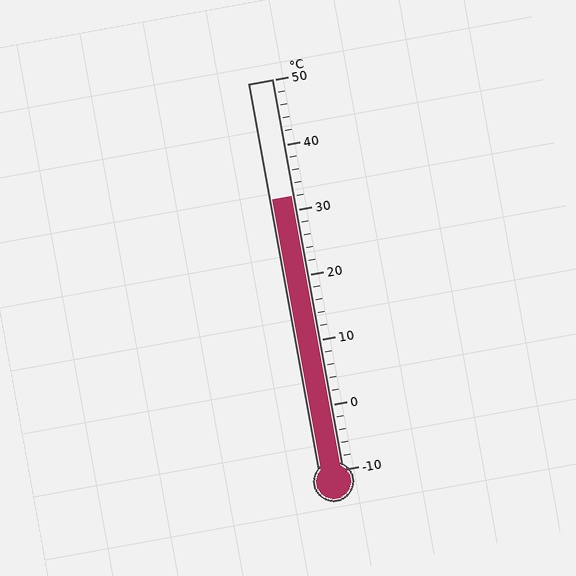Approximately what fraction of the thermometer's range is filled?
The thermometer is filled to approximately 70% of its range.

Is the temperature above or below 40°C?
The temperature is below 40°C.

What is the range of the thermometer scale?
The thermometer scale ranges from -10°C to 50°C.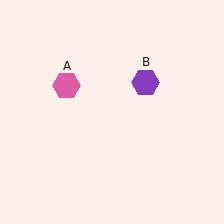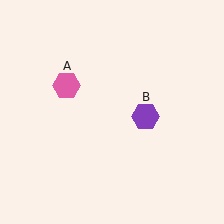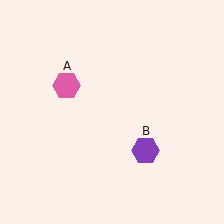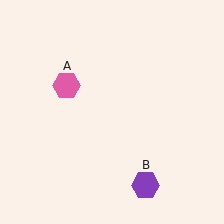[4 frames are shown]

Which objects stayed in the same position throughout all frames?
Pink hexagon (object A) remained stationary.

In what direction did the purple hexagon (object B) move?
The purple hexagon (object B) moved down.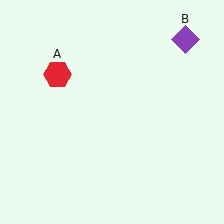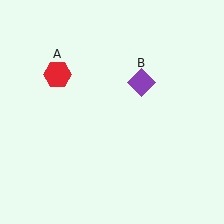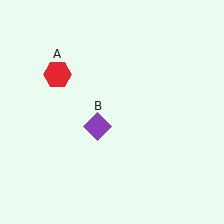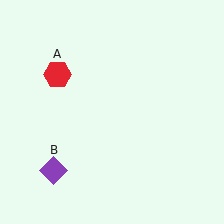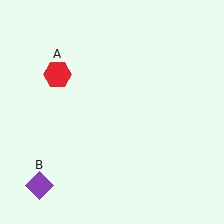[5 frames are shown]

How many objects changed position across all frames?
1 object changed position: purple diamond (object B).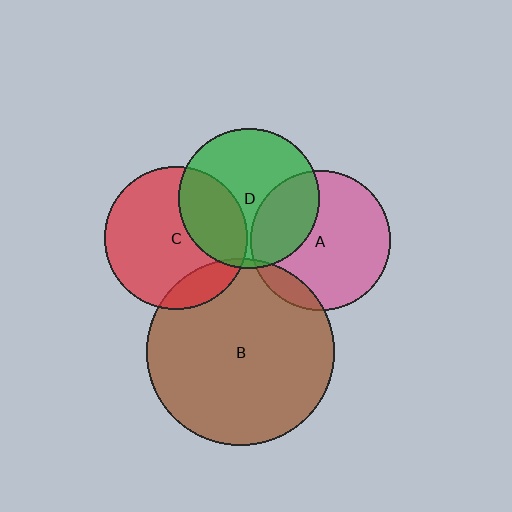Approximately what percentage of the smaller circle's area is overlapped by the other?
Approximately 15%.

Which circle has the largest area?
Circle B (brown).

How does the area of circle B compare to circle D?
Approximately 1.8 times.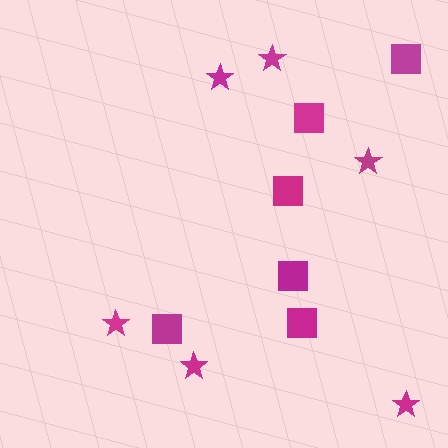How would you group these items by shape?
There are 2 groups: one group of stars (6) and one group of squares (6).